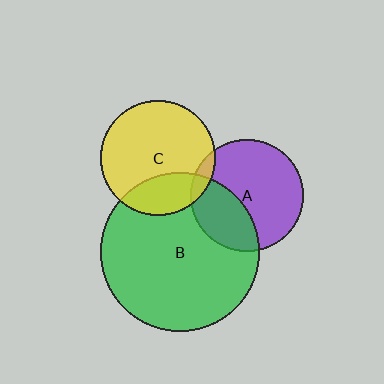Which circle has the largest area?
Circle B (green).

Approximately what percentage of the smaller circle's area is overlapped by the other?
Approximately 5%.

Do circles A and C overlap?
Yes.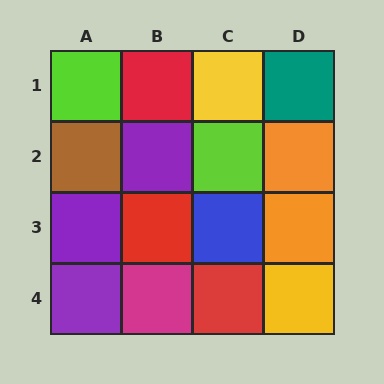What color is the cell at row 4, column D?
Yellow.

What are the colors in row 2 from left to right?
Brown, purple, lime, orange.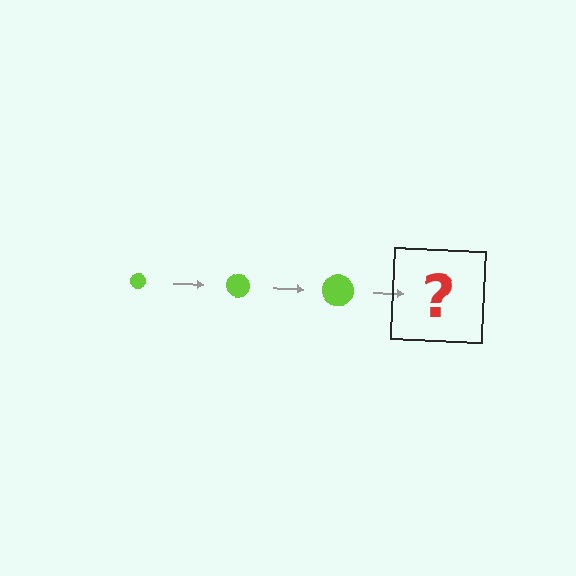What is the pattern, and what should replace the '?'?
The pattern is that the circle gets progressively larger each step. The '?' should be a lime circle, larger than the previous one.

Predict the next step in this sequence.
The next step is a lime circle, larger than the previous one.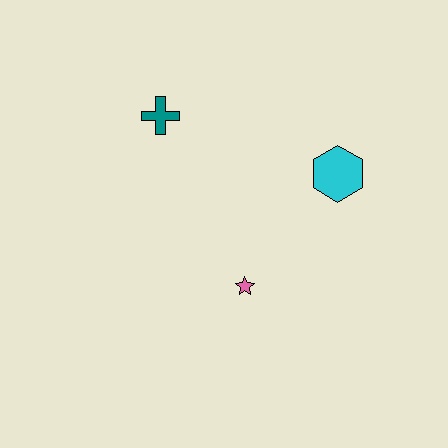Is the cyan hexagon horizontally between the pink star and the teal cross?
No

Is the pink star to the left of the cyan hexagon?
Yes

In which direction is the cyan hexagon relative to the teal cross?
The cyan hexagon is to the right of the teal cross.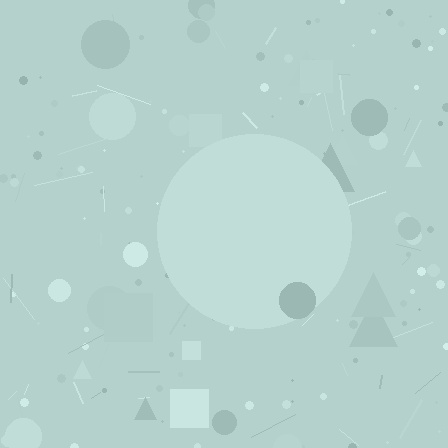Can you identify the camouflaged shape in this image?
The camouflaged shape is a circle.